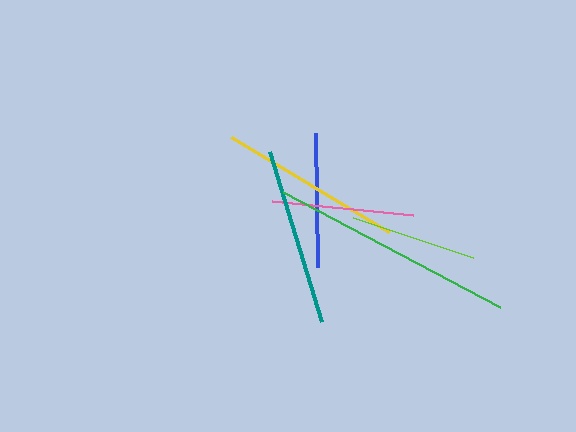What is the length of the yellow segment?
The yellow segment is approximately 185 pixels long.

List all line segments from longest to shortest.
From longest to shortest: green, yellow, teal, pink, blue, lime.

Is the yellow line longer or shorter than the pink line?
The yellow line is longer than the pink line.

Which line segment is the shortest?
The lime line is the shortest at approximately 127 pixels.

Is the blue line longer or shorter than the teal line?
The teal line is longer than the blue line.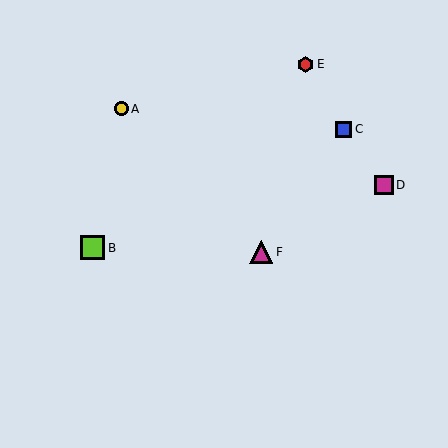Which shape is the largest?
The lime square (labeled B) is the largest.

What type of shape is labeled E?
Shape E is a red hexagon.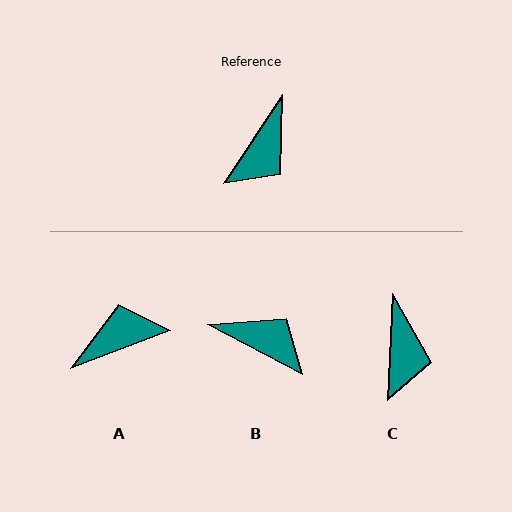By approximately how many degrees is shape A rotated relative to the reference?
Approximately 144 degrees counter-clockwise.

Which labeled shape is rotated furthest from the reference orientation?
A, about 144 degrees away.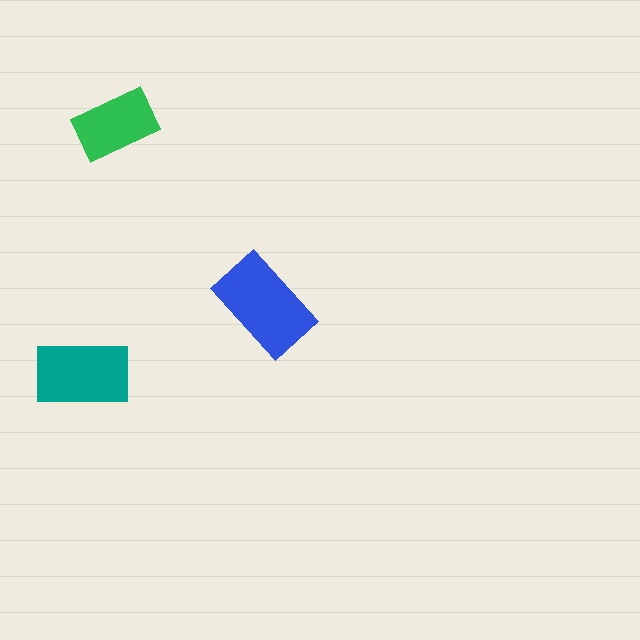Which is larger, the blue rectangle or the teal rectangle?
The blue one.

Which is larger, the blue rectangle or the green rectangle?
The blue one.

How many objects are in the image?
There are 3 objects in the image.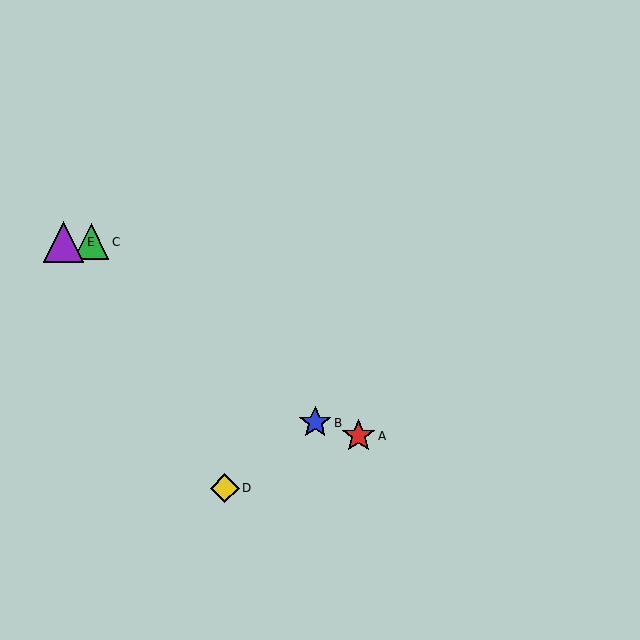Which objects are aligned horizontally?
Objects C, E are aligned horizontally.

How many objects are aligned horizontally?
2 objects (C, E) are aligned horizontally.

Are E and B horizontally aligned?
No, E is at y≈242 and B is at y≈423.